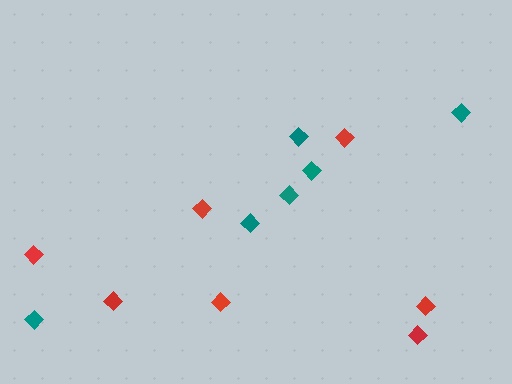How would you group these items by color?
There are 2 groups: one group of teal diamonds (6) and one group of red diamonds (7).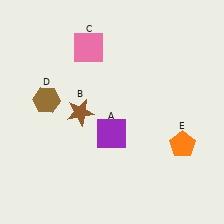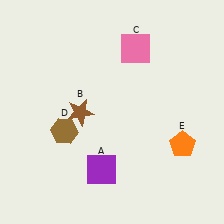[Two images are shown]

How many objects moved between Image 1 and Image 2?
3 objects moved between the two images.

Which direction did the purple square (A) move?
The purple square (A) moved down.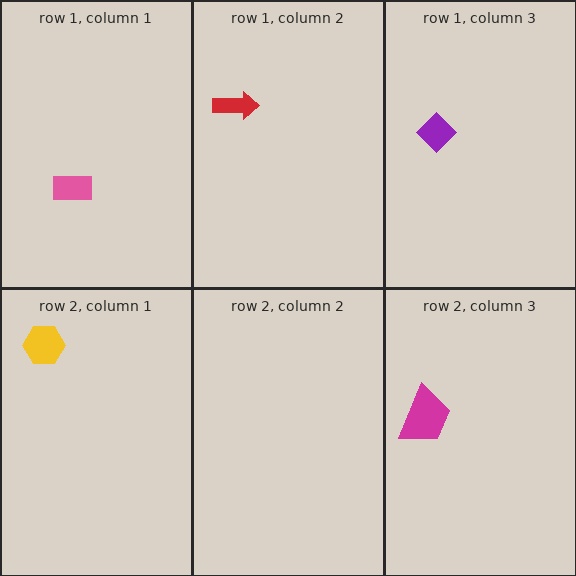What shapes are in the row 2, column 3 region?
The magenta trapezoid.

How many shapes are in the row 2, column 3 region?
1.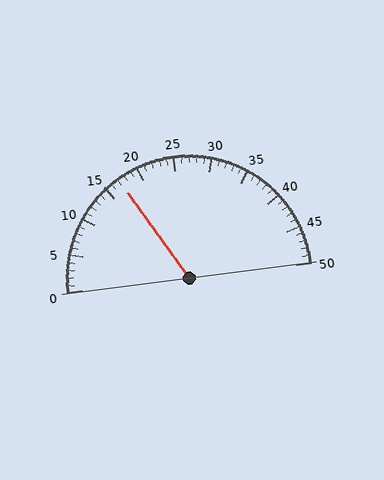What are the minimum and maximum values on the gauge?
The gauge ranges from 0 to 50.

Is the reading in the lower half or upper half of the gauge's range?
The reading is in the lower half of the range (0 to 50).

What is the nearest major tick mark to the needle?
The nearest major tick mark is 15.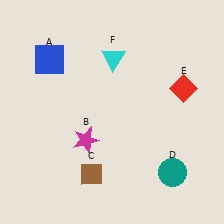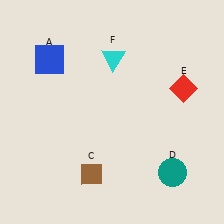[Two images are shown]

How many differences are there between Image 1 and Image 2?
There is 1 difference between the two images.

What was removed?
The magenta star (B) was removed in Image 2.